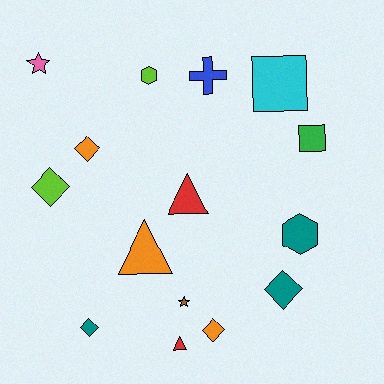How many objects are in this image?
There are 15 objects.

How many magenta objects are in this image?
There are no magenta objects.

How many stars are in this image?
There are 2 stars.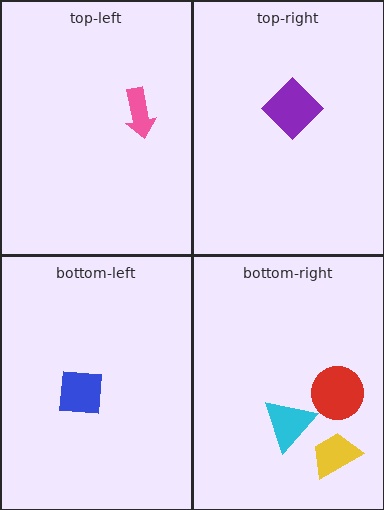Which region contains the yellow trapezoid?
The bottom-right region.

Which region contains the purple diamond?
The top-right region.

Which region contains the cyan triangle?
The bottom-right region.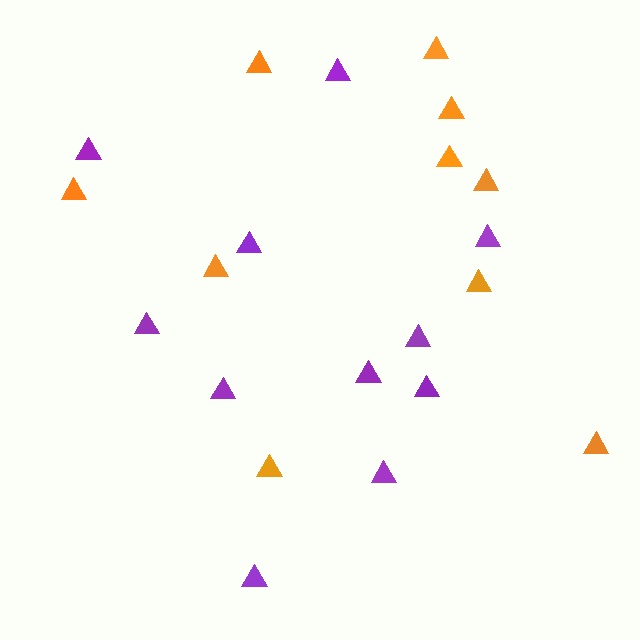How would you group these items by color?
There are 2 groups: one group of purple triangles (11) and one group of orange triangles (10).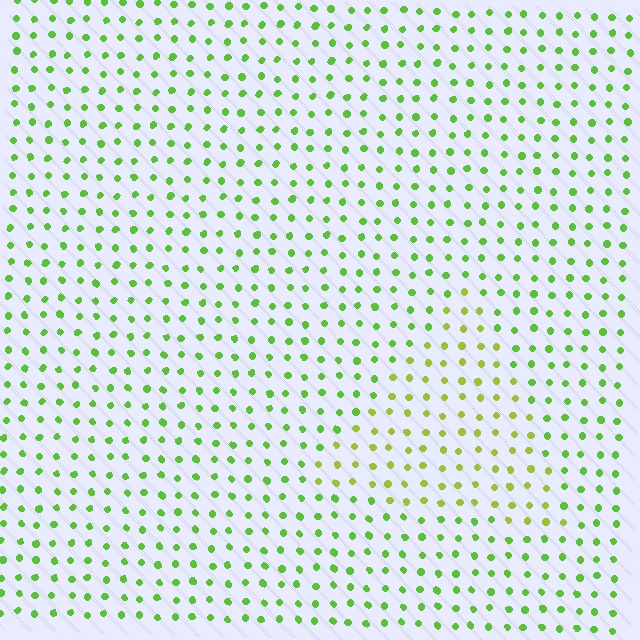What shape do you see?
I see a triangle.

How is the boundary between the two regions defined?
The boundary is defined purely by a slight shift in hue (about 27 degrees). Spacing, size, and orientation are identical on both sides.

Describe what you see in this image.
The image is filled with small lime elements in a uniform arrangement. A triangle-shaped region is visible where the elements are tinted to a slightly different hue, forming a subtle color boundary.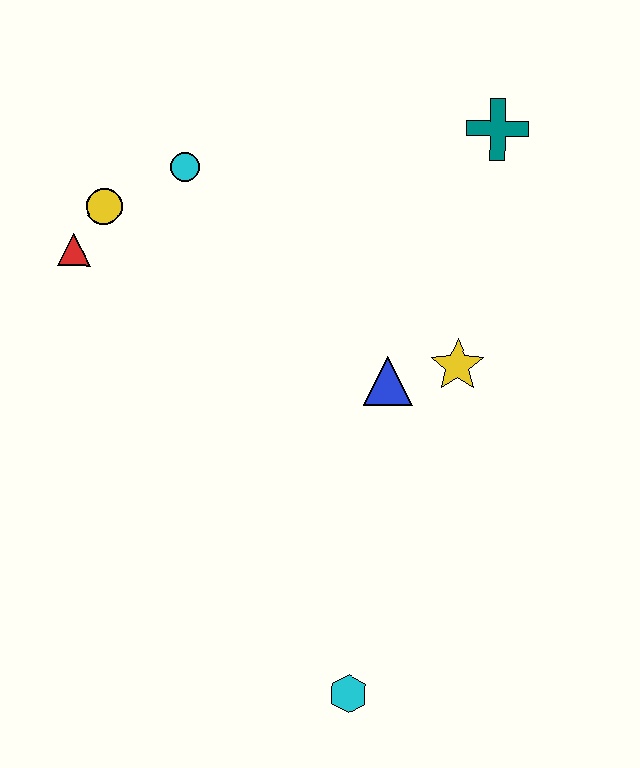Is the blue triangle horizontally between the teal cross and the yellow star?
No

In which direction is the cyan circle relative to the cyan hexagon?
The cyan circle is above the cyan hexagon.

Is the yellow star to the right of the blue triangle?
Yes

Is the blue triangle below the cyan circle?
Yes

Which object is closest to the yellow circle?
The red triangle is closest to the yellow circle.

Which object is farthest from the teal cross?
The cyan hexagon is farthest from the teal cross.